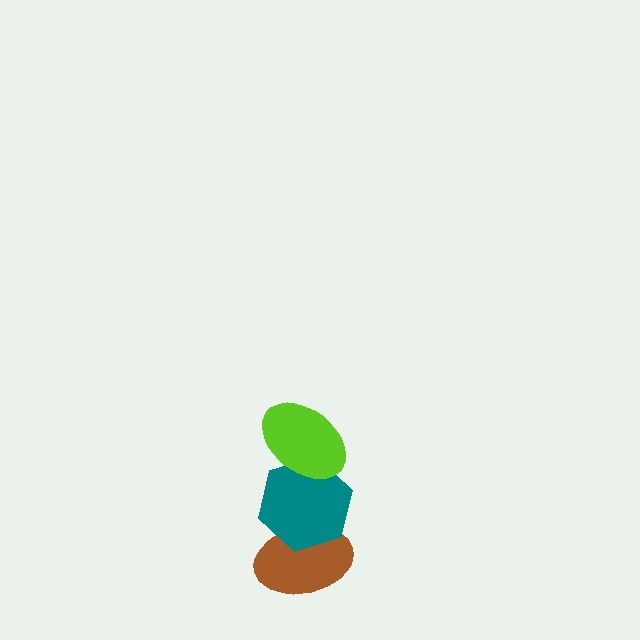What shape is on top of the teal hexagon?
The lime ellipse is on top of the teal hexagon.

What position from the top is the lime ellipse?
The lime ellipse is 1st from the top.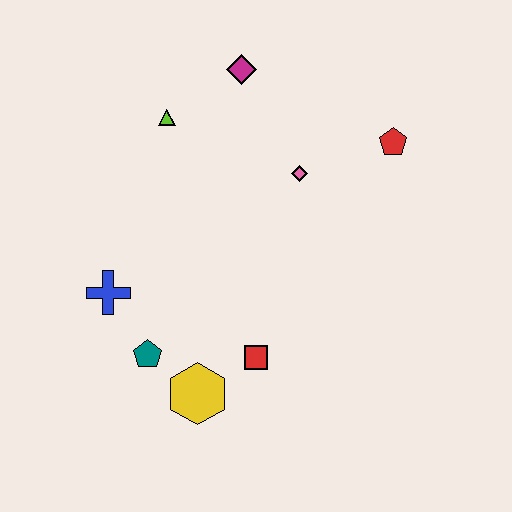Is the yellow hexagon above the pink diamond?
No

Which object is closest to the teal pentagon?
The yellow hexagon is closest to the teal pentagon.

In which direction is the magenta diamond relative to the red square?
The magenta diamond is above the red square.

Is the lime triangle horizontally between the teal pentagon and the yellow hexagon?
Yes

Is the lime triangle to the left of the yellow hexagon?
Yes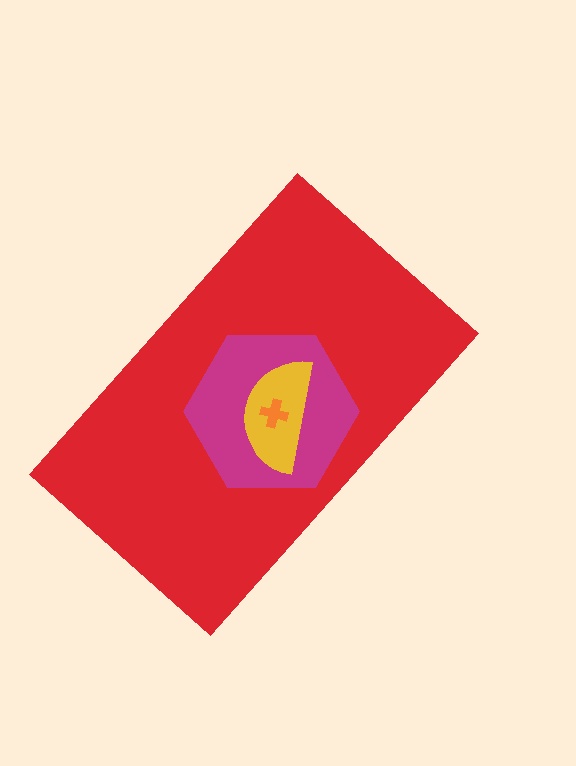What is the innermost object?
The orange cross.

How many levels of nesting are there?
4.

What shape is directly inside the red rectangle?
The magenta hexagon.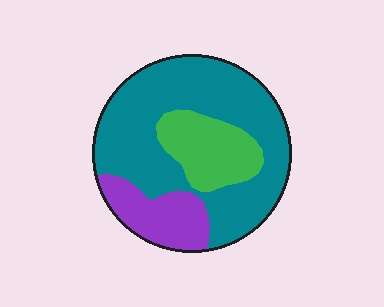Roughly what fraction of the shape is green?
Green covers 19% of the shape.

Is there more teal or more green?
Teal.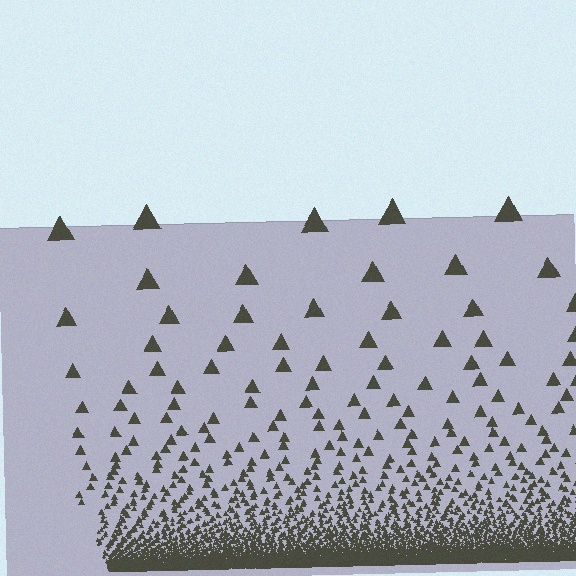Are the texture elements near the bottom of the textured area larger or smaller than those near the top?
Smaller. The gradient is inverted — elements near the bottom are smaller and denser.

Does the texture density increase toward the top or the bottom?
Density increases toward the bottom.